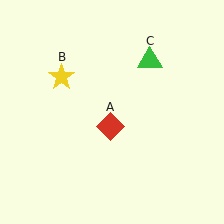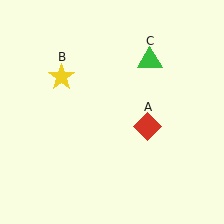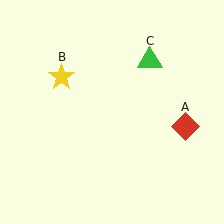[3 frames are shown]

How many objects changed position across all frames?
1 object changed position: red diamond (object A).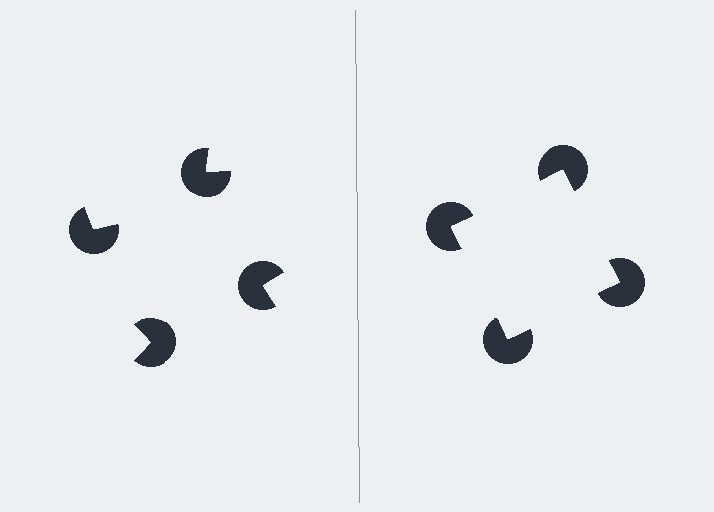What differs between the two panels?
The pac-man discs are positioned identically on both sides; only the wedge orientations differ. On the right they align to a square; on the left they are misaligned.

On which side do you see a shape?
An illusory square appears on the right side. On the left side the wedge cuts are rotated, so no coherent shape forms.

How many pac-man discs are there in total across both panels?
8 — 4 on each side.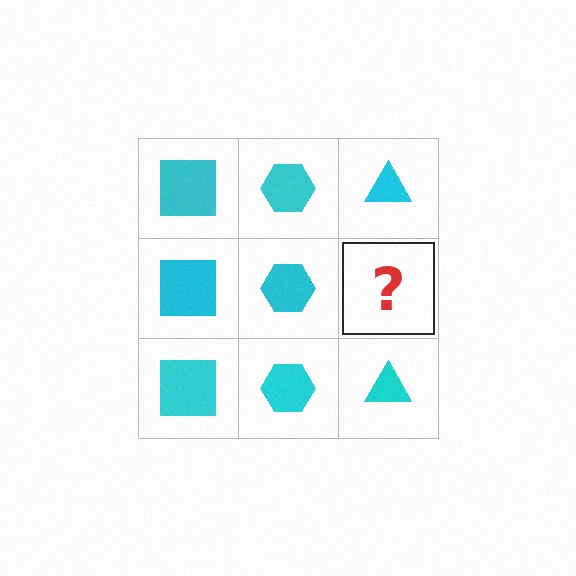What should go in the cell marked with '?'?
The missing cell should contain a cyan triangle.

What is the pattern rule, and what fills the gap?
The rule is that each column has a consistent shape. The gap should be filled with a cyan triangle.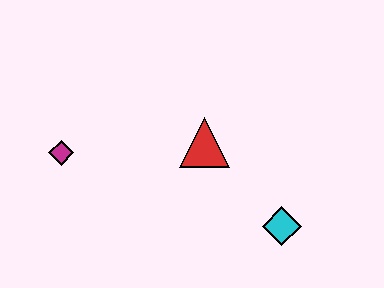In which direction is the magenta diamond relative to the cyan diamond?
The magenta diamond is to the left of the cyan diamond.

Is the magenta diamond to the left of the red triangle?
Yes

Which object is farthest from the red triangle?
The magenta diamond is farthest from the red triangle.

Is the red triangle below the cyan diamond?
No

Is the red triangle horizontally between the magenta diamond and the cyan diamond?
Yes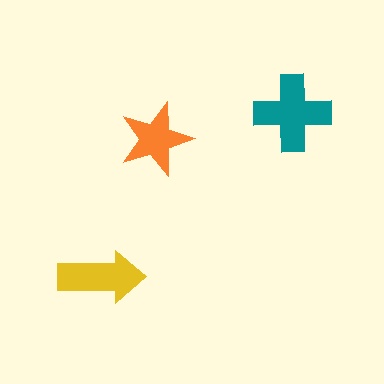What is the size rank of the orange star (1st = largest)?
3rd.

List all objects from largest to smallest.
The teal cross, the yellow arrow, the orange star.